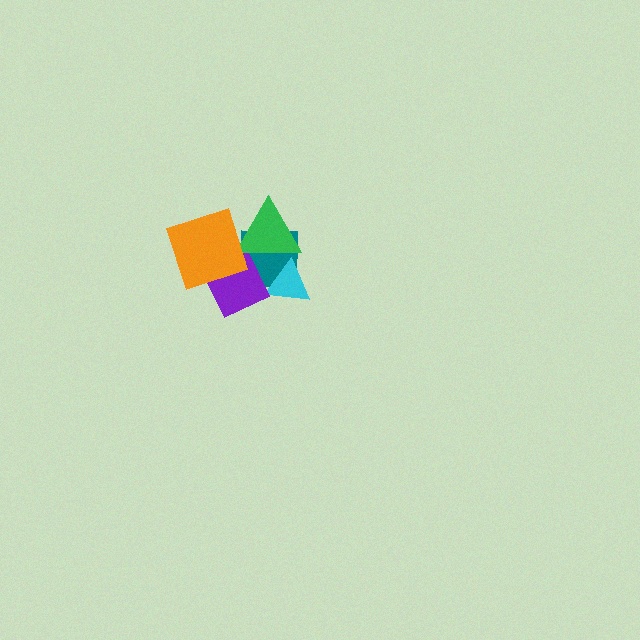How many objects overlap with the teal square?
4 objects overlap with the teal square.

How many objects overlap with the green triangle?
4 objects overlap with the green triangle.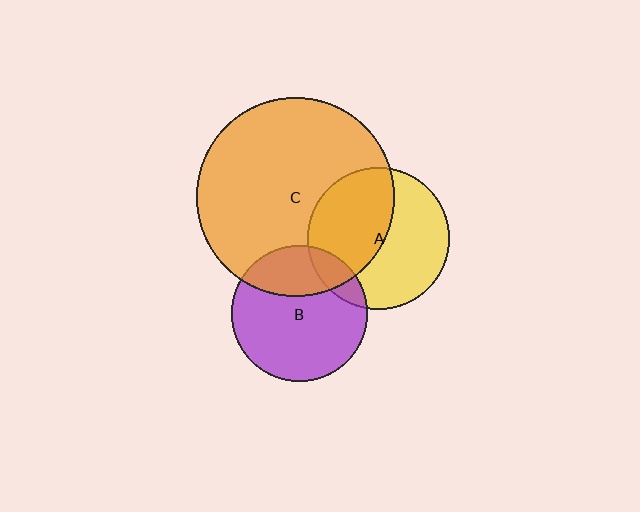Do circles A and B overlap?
Yes.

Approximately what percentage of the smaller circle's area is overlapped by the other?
Approximately 10%.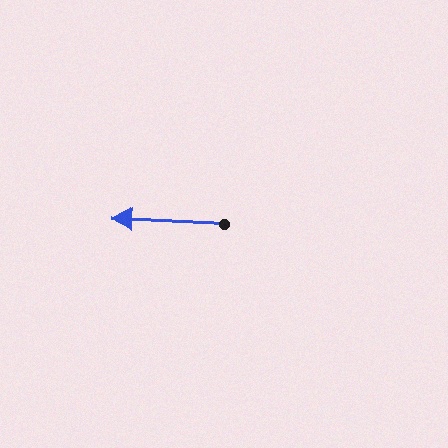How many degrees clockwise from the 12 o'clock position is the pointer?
Approximately 270 degrees.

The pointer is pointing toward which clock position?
Roughly 9 o'clock.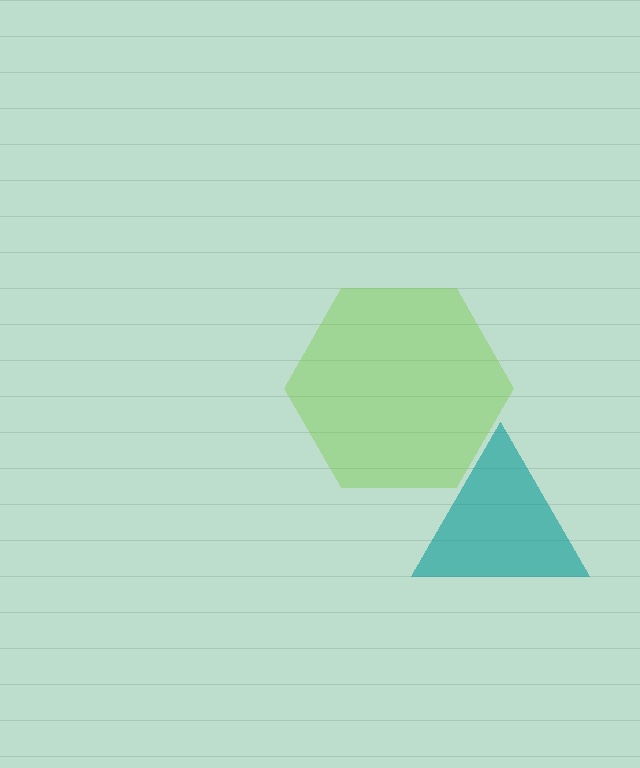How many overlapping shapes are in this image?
There are 2 overlapping shapes in the image.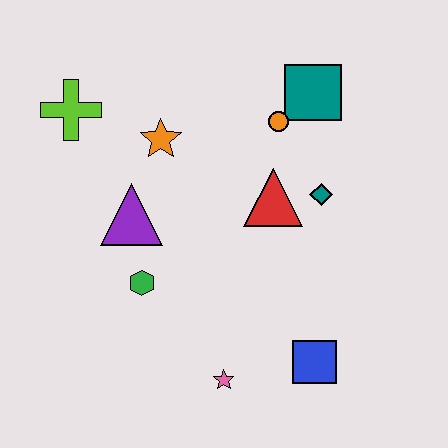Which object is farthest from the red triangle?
The lime cross is farthest from the red triangle.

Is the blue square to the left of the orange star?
No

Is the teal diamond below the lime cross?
Yes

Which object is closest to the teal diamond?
The red triangle is closest to the teal diamond.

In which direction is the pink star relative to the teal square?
The pink star is below the teal square.